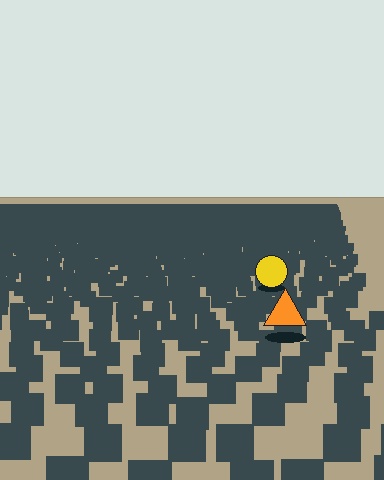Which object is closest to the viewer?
The orange triangle is closest. The texture marks near it are larger and more spread out.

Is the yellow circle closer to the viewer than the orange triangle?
No. The orange triangle is closer — you can tell from the texture gradient: the ground texture is coarser near it.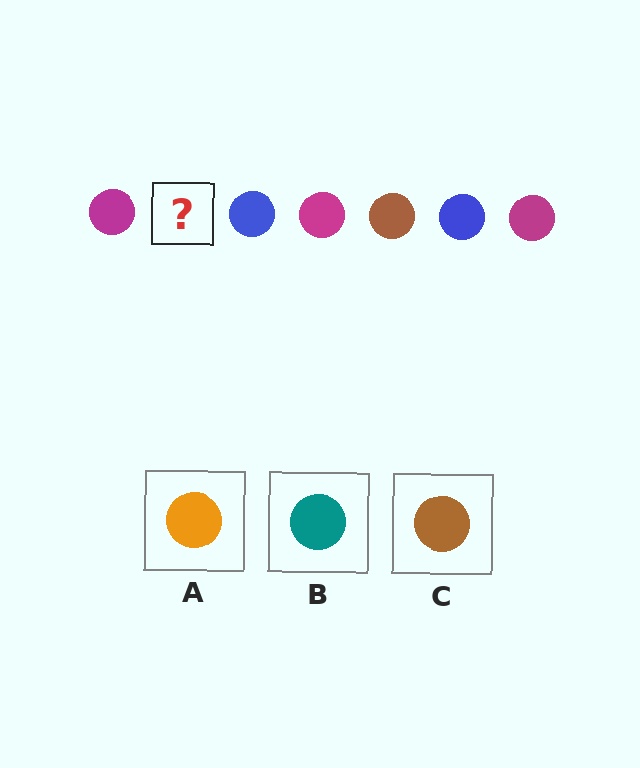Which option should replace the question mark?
Option C.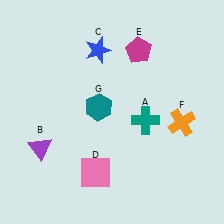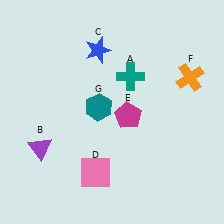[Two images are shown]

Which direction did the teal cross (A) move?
The teal cross (A) moved up.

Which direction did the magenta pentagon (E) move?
The magenta pentagon (E) moved down.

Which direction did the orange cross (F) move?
The orange cross (F) moved up.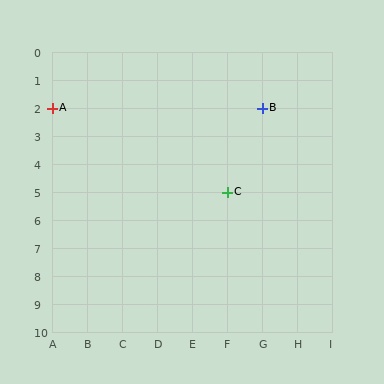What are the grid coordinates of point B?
Point B is at grid coordinates (G, 2).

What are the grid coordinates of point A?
Point A is at grid coordinates (A, 2).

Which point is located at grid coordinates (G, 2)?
Point B is at (G, 2).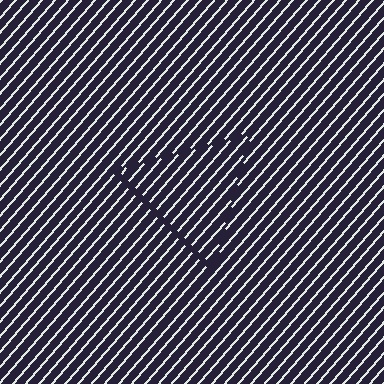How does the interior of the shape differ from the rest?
The interior of the shape contains the same grating, shifted by half a period — the contour is defined by the phase discontinuity where line-ends from the inner and outer gratings abut.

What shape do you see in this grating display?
An illusory triangle. The interior of the shape contains the same grating, shifted by half a period — the contour is defined by the phase discontinuity where line-ends from the inner and outer gratings abut.